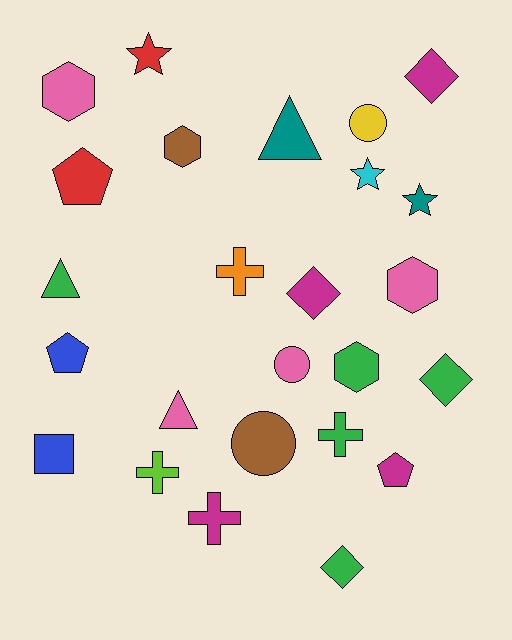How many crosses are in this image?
There are 4 crosses.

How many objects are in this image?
There are 25 objects.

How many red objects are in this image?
There are 2 red objects.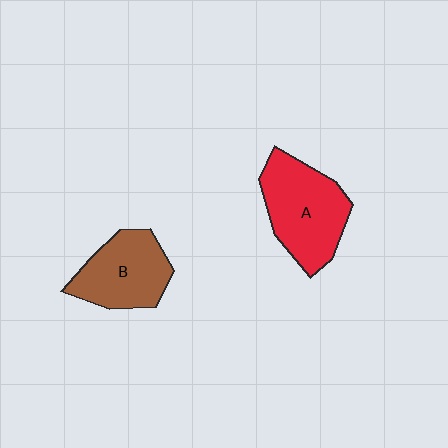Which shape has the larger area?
Shape A (red).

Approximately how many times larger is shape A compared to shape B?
Approximately 1.2 times.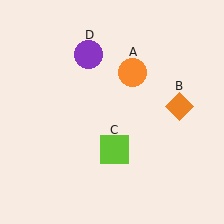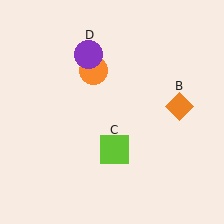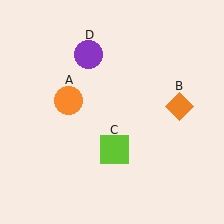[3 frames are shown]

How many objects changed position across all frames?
1 object changed position: orange circle (object A).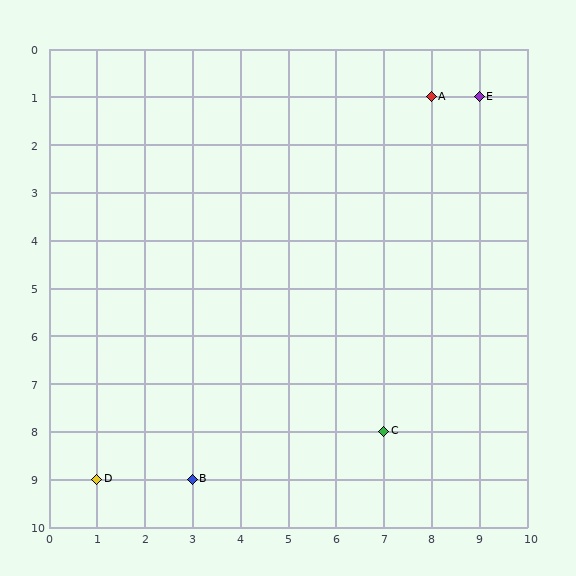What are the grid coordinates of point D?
Point D is at grid coordinates (1, 9).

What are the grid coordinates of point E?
Point E is at grid coordinates (9, 1).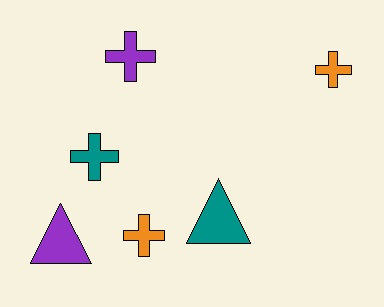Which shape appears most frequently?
Cross, with 4 objects.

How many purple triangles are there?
There is 1 purple triangle.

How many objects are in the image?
There are 6 objects.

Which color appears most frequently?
Orange, with 2 objects.